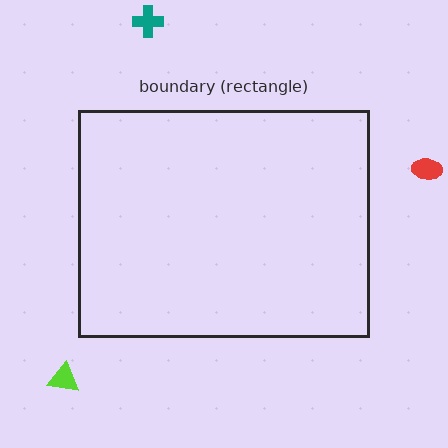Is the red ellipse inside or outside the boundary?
Outside.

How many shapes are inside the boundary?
0 inside, 3 outside.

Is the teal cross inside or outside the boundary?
Outside.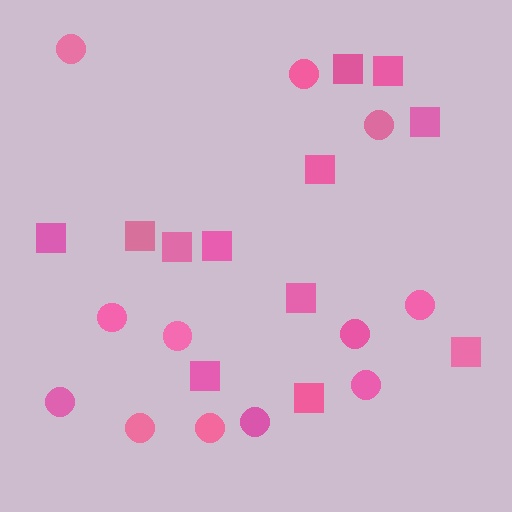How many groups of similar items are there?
There are 2 groups: one group of squares (12) and one group of circles (12).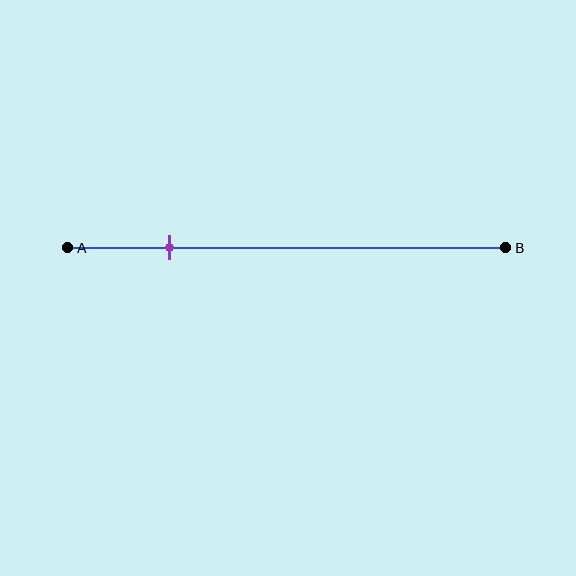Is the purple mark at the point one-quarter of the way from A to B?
Yes, the mark is approximately at the one-quarter point.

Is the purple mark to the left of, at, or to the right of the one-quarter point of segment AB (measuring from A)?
The purple mark is approximately at the one-quarter point of segment AB.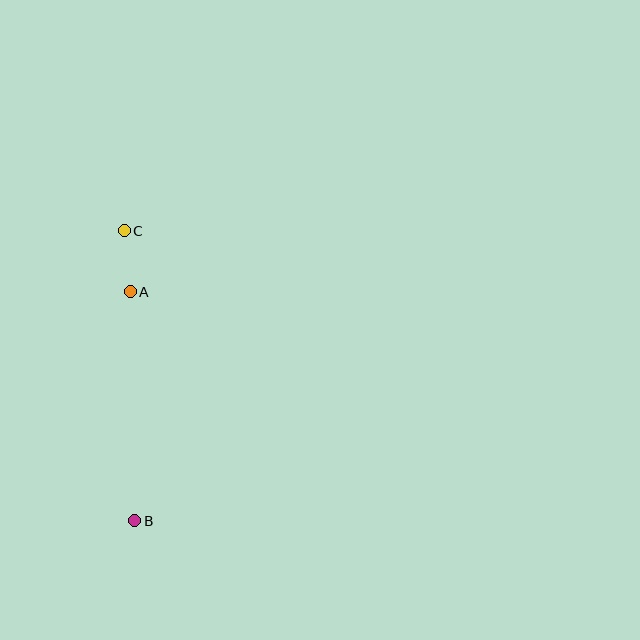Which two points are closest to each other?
Points A and C are closest to each other.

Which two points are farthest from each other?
Points B and C are farthest from each other.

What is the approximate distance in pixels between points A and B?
The distance between A and B is approximately 229 pixels.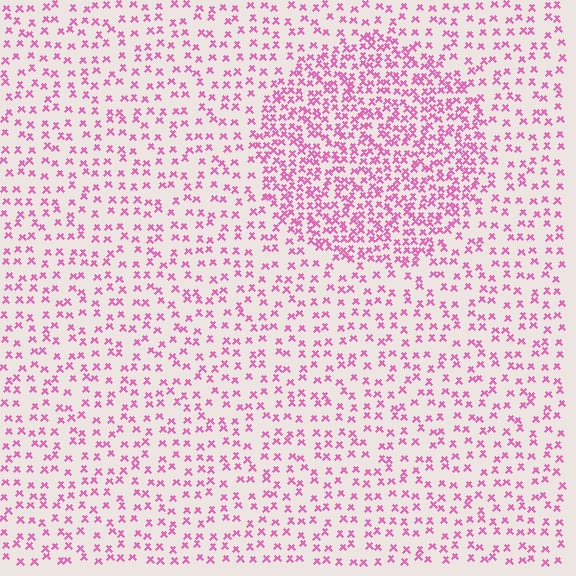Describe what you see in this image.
The image contains small pink elements arranged at two different densities. A circle-shaped region is visible where the elements are more densely packed than the surrounding area.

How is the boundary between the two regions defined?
The boundary is defined by a change in element density (approximately 2.2x ratio). All elements are the same color, size, and shape.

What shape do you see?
I see a circle.